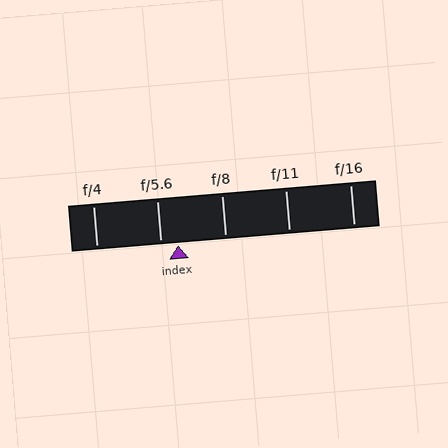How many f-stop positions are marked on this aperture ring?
There are 5 f-stop positions marked.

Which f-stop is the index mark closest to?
The index mark is closest to f/5.6.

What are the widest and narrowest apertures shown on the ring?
The widest aperture shown is f/4 and the narrowest is f/16.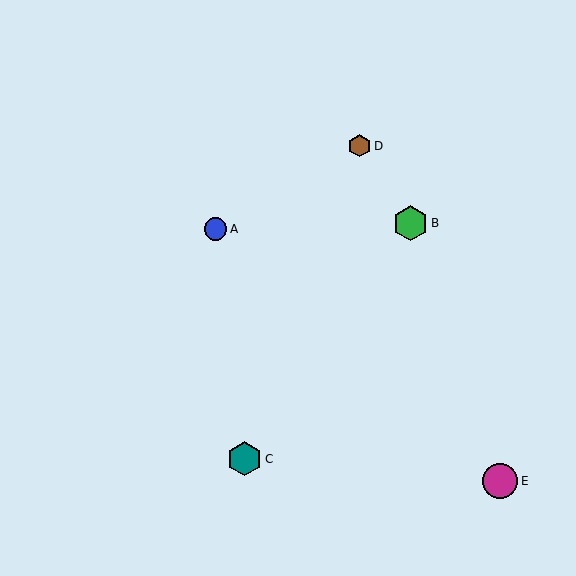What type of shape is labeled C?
Shape C is a teal hexagon.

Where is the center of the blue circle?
The center of the blue circle is at (216, 229).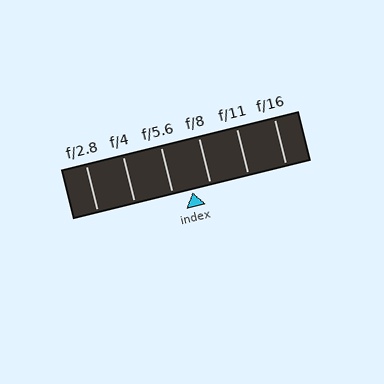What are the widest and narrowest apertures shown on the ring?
The widest aperture shown is f/2.8 and the narrowest is f/16.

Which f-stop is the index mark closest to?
The index mark is closest to f/8.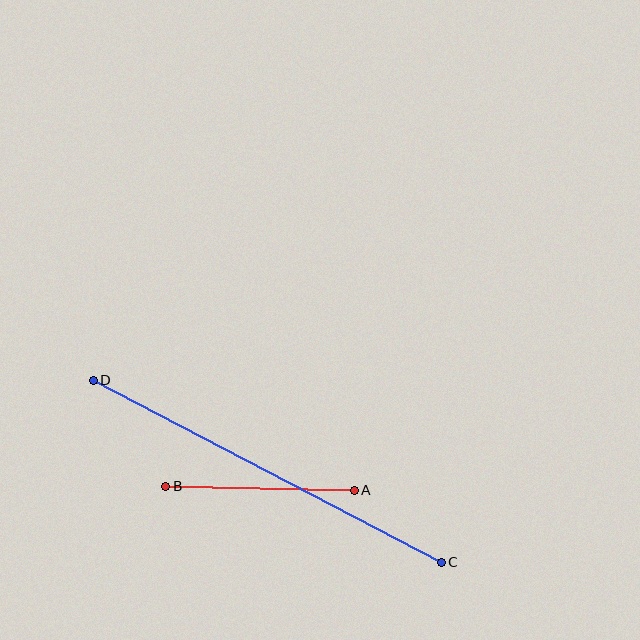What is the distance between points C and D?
The distance is approximately 393 pixels.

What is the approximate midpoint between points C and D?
The midpoint is at approximately (267, 471) pixels.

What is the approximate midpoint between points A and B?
The midpoint is at approximately (260, 488) pixels.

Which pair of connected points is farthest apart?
Points C and D are farthest apart.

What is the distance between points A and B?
The distance is approximately 188 pixels.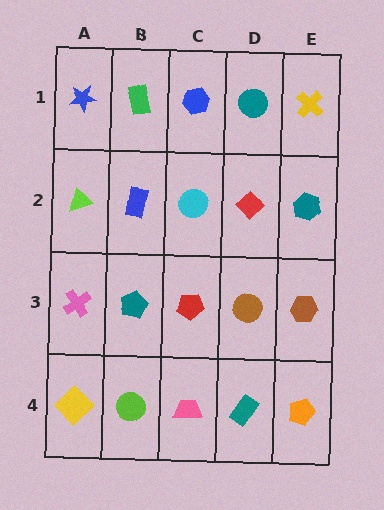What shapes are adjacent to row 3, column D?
A red diamond (row 2, column D), a teal rectangle (row 4, column D), a red pentagon (row 3, column C), a brown hexagon (row 3, column E).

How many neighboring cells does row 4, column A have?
2.